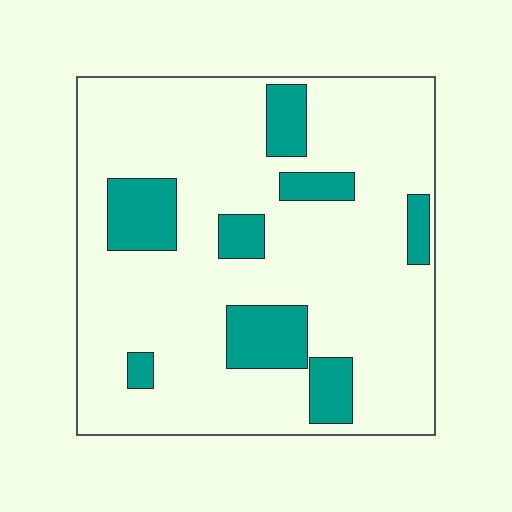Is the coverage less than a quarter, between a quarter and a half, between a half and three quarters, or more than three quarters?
Less than a quarter.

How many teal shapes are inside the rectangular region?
8.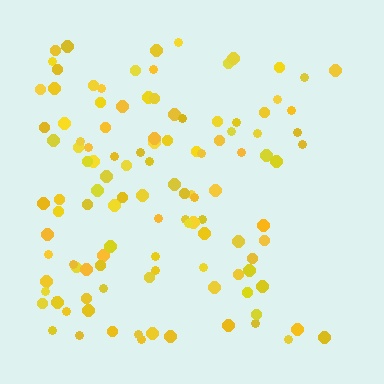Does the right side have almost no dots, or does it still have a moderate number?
Still a moderate number, just noticeably fewer than the left.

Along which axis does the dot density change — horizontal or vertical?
Horizontal.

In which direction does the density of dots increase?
From right to left, with the left side densest.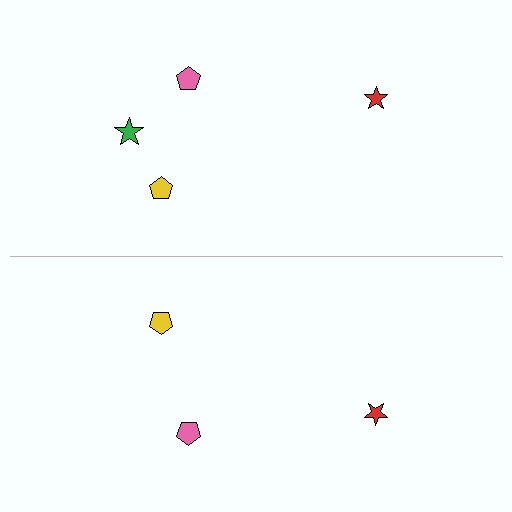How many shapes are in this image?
There are 7 shapes in this image.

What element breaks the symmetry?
A green star is missing from the bottom side.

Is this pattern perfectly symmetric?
No, the pattern is not perfectly symmetric. A green star is missing from the bottom side.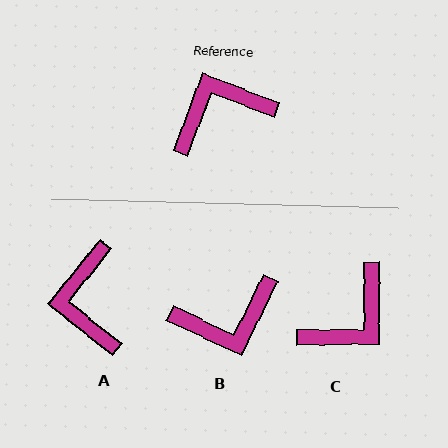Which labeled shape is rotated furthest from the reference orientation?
B, about 175 degrees away.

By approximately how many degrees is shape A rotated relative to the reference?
Approximately 72 degrees counter-clockwise.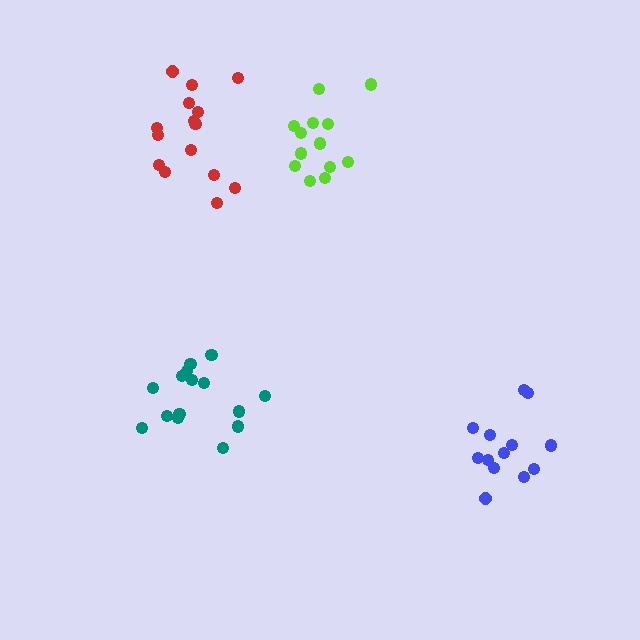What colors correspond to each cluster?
The clusters are colored: blue, teal, red, lime.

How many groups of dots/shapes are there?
There are 4 groups.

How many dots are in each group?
Group 1: 13 dots, Group 2: 15 dots, Group 3: 15 dots, Group 4: 13 dots (56 total).